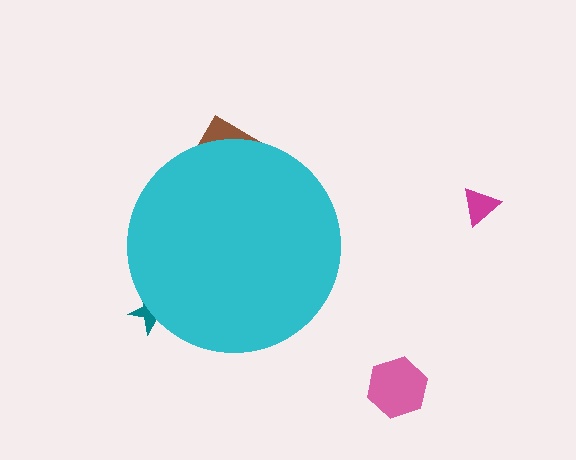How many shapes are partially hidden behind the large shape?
2 shapes are partially hidden.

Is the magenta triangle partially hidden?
No, the magenta triangle is fully visible.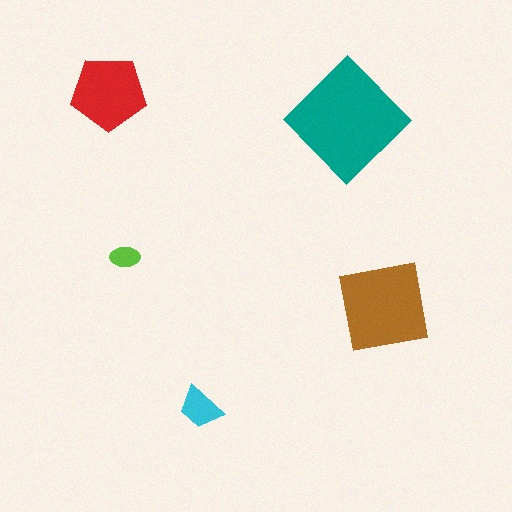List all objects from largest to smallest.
The teal diamond, the brown square, the red pentagon, the cyan trapezoid, the lime ellipse.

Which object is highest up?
The red pentagon is topmost.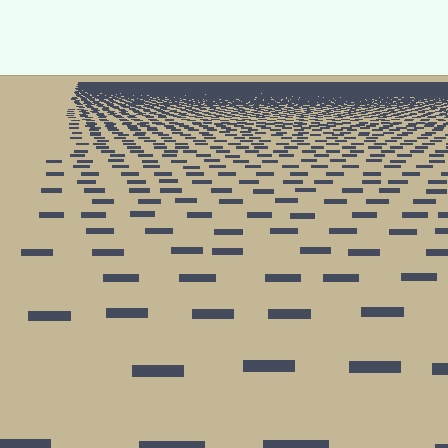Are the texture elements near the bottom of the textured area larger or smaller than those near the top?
Larger. Near the bottom, elements are closer to the viewer and appear at a bigger on-screen size.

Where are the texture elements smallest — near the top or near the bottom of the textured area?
Near the top.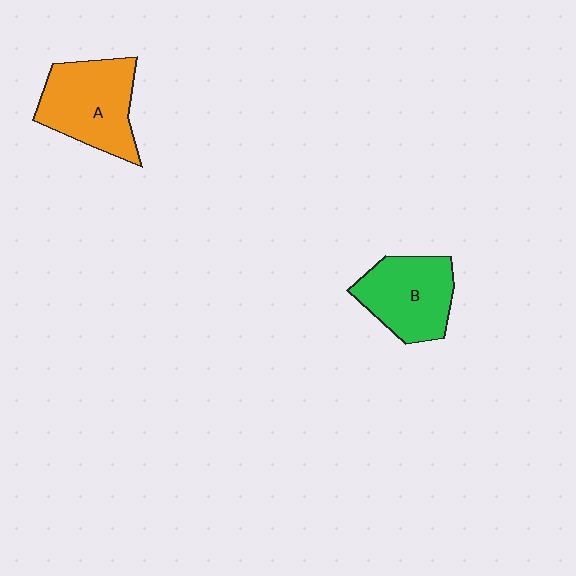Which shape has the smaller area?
Shape B (green).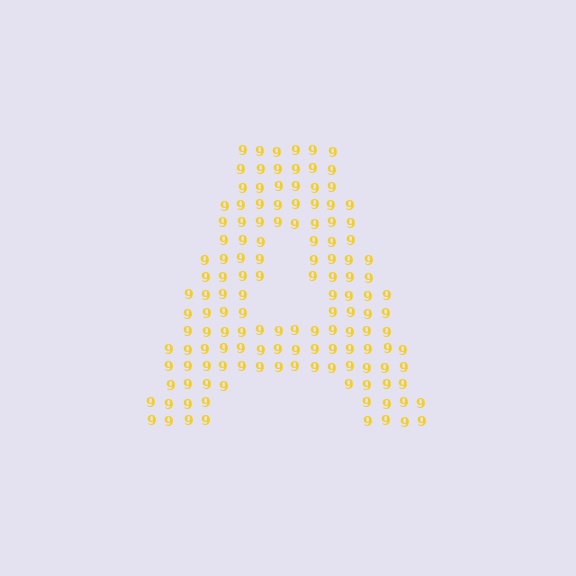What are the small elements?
The small elements are digit 9's.